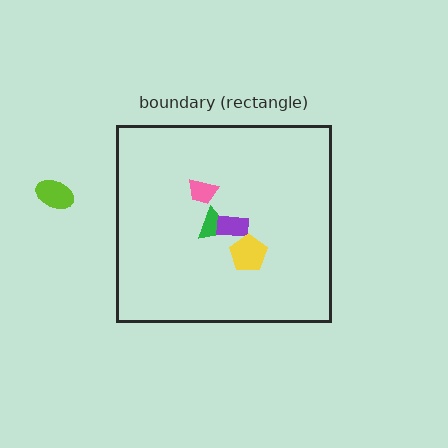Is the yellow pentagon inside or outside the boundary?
Inside.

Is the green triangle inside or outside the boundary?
Inside.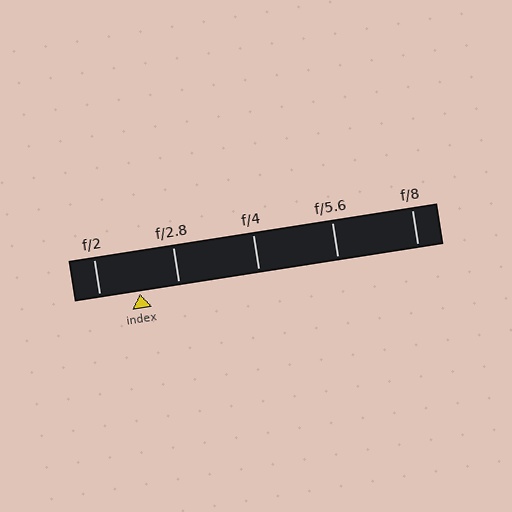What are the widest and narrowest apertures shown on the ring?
The widest aperture shown is f/2 and the narrowest is f/8.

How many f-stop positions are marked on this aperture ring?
There are 5 f-stop positions marked.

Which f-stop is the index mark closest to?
The index mark is closest to f/2.8.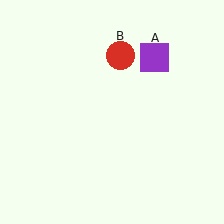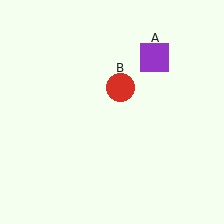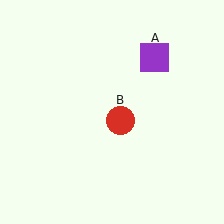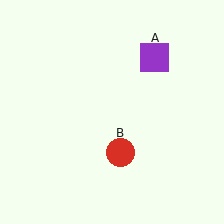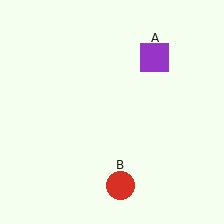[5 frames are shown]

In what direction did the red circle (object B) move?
The red circle (object B) moved down.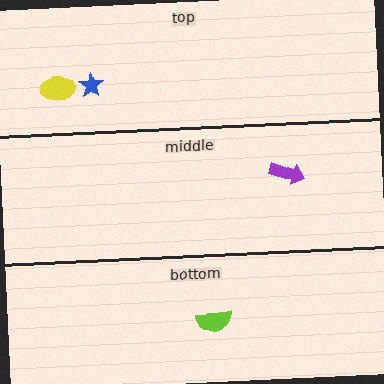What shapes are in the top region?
The yellow ellipse, the blue star.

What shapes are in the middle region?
The purple arrow.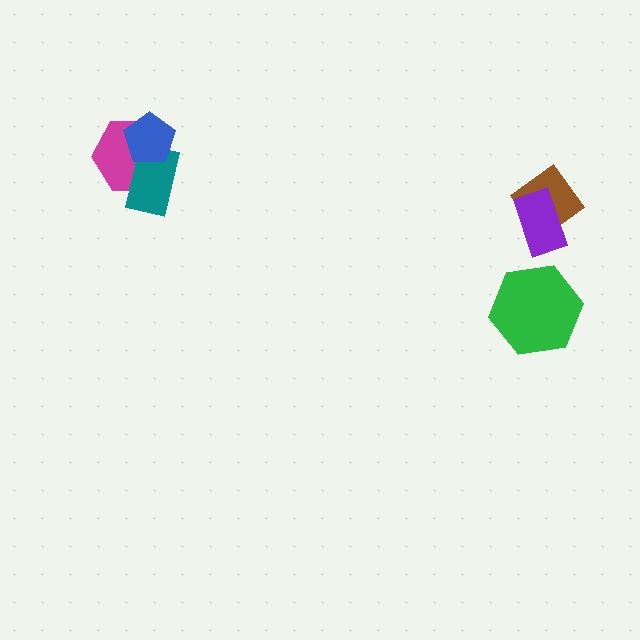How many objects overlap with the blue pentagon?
2 objects overlap with the blue pentagon.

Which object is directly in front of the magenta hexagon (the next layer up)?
The teal rectangle is directly in front of the magenta hexagon.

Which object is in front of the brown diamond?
The purple rectangle is in front of the brown diamond.